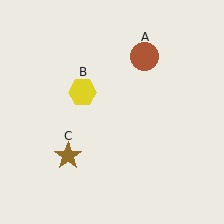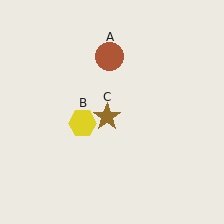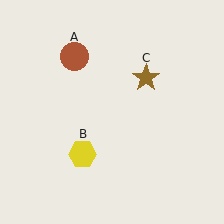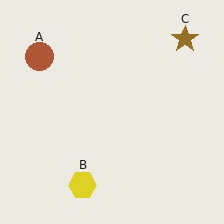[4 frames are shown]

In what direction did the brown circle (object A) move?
The brown circle (object A) moved left.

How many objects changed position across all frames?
3 objects changed position: brown circle (object A), yellow hexagon (object B), brown star (object C).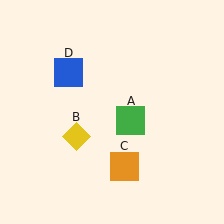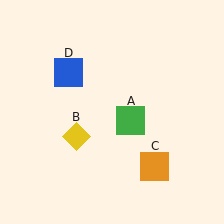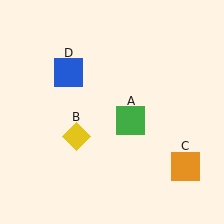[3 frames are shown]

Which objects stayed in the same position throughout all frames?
Green square (object A) and yellow diamond (object B) and blue square (object D) remained stationary.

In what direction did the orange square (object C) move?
The orange square (object C) moved right.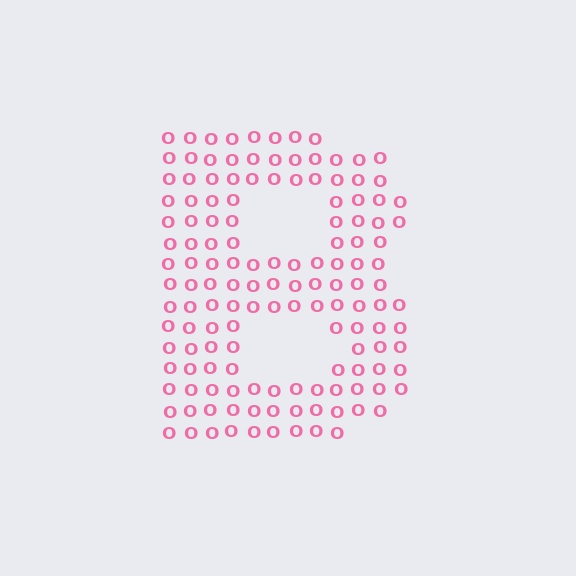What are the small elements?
The small elements are letter O's.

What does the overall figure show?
The overall figure shows the letter B.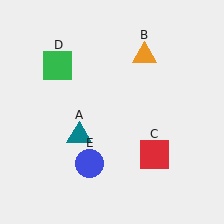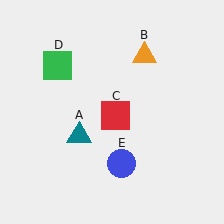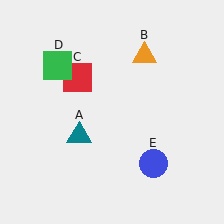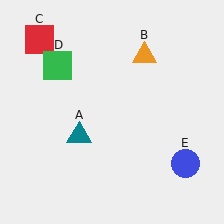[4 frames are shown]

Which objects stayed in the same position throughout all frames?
Teal triangle (object A) and orange triangle (object B) and green square (object D) remained stationary.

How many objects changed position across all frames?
2 objects changed position: red square (object C), blue circle (object E).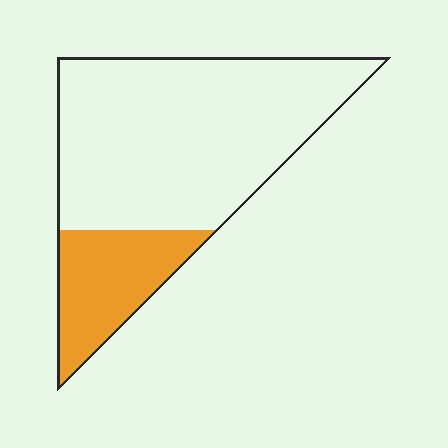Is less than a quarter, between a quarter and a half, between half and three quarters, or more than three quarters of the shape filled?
Less than a quarter.